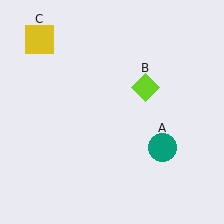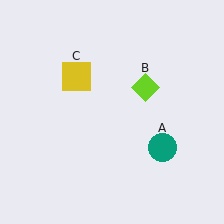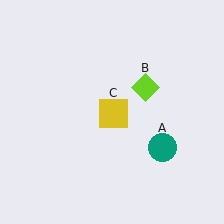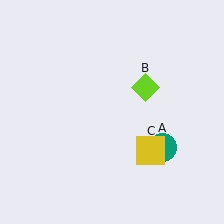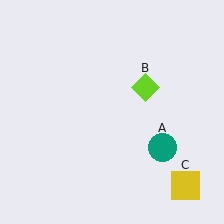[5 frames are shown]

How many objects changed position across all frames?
1 object changed position: yellow square (object C).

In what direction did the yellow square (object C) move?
The yellow square (object C) moved down and to the right.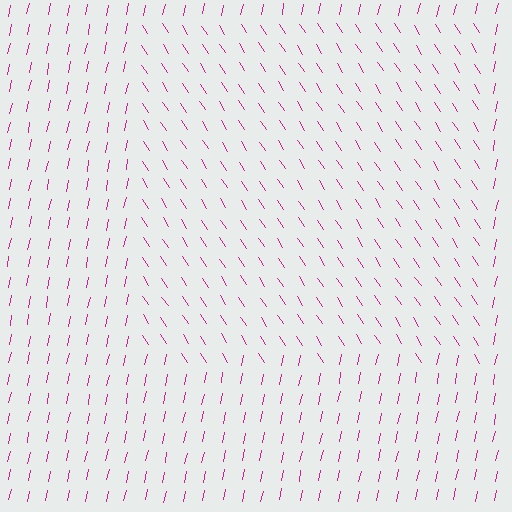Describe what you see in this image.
The image is filled with small magenta line segments. A rectangle region in the image has lines oriented differently from the surrounding lines, creating a visible texture boundary.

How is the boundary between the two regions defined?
The boundary is defined purely by a change in line orientation (approximately 45 degrees difference). All lines are the same color and thickness.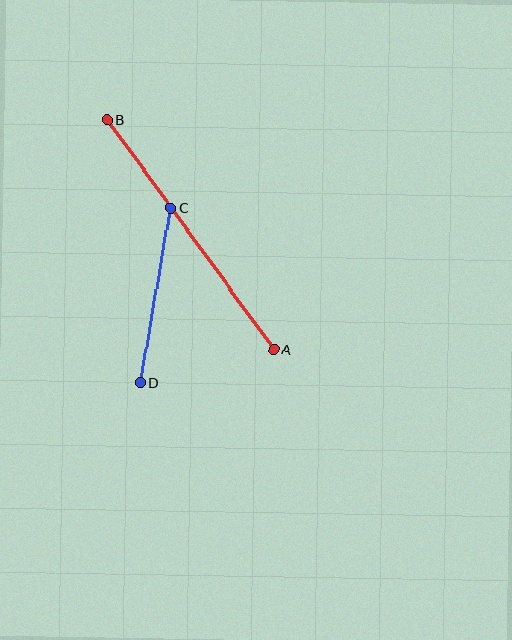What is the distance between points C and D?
The distance is approximately 178 pixels.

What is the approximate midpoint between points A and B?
The midpoint is at approximately (191, 235) pixels.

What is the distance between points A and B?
The distance is approximately 284 pixels.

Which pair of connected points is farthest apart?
Points A and B are farthest apart.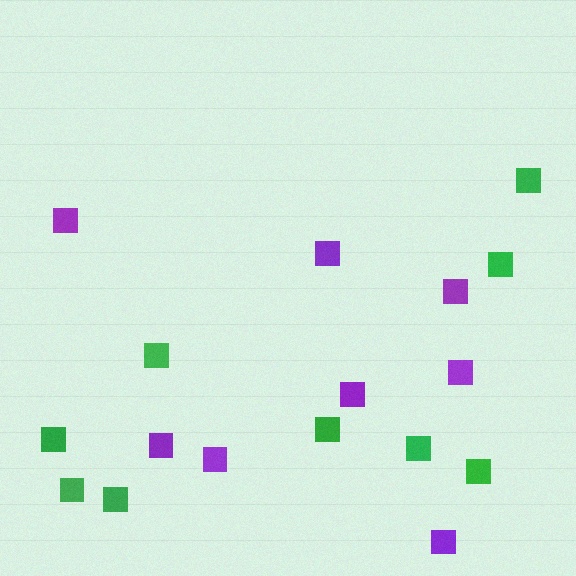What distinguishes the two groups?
There are 2 groups: one group of green squares (9) and one group of purple squares (8).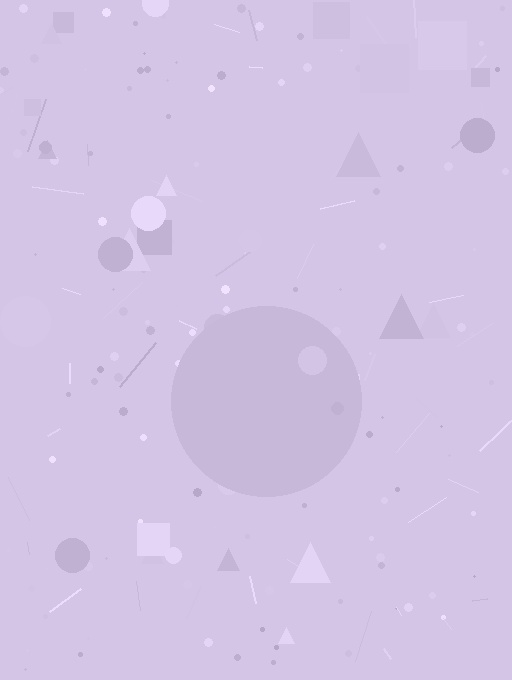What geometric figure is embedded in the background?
A circle is embedded in the background.